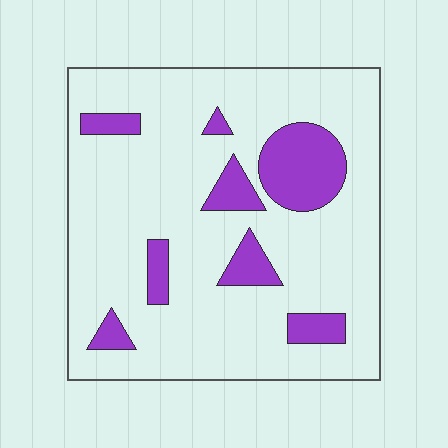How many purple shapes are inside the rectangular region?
8.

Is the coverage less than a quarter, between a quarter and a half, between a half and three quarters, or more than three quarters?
Less than a quarter.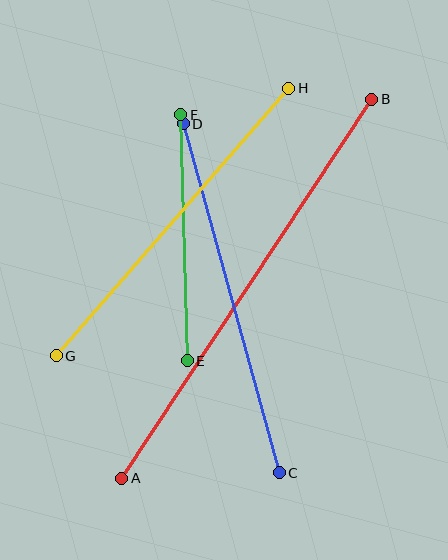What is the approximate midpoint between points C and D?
The midpoint is at approximately (231, 298) pixels.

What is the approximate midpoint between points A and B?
The midpoint is at approximately (247, 289) pixels.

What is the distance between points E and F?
The distance is approximately 246 pixels.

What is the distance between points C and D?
The distance is approximately 362 pixels.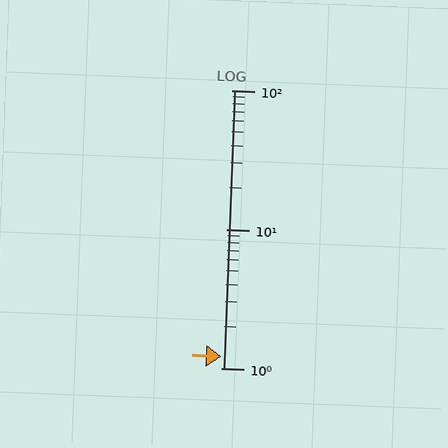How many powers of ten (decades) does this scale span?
The scale spans 2 decades, from 1 to 100.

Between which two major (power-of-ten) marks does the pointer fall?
The pointer is between 1 and 10.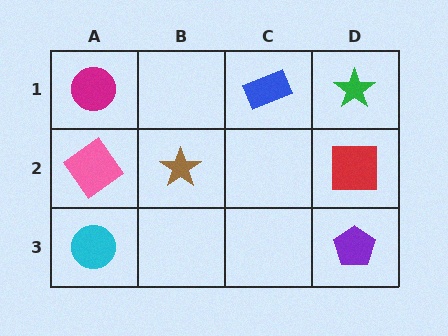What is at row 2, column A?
A pink diamond.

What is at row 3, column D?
A purple pentagon.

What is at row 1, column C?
A blue rectangle.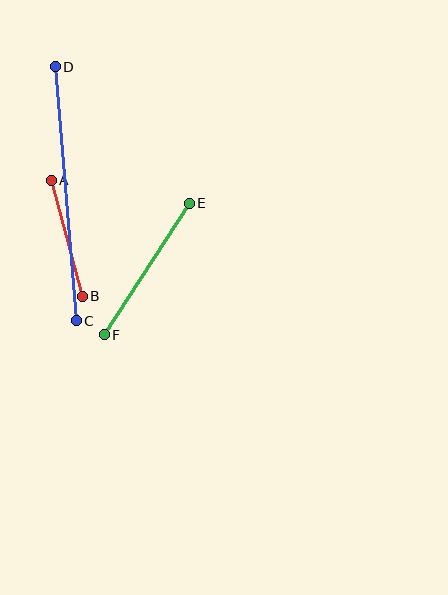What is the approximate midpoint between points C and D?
The midpoint is at approximately (66, 194) pixels.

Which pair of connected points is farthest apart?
Points C and D are farthest apart.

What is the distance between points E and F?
The distance is approximately 156 pixels.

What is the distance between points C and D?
The distance is approximately 255 pixels.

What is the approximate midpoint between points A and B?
The midpoint is at approximately (67, 238) pixels.